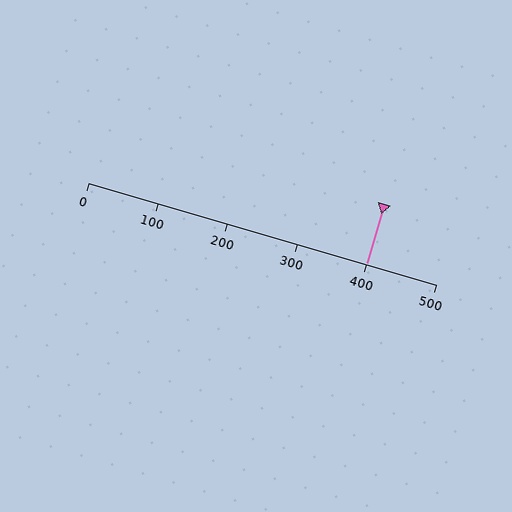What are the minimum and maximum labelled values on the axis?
The axis runs from 0 to 500.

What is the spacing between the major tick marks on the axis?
The major ticks are spaced 100 apart.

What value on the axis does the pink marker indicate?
The marker indicates approximately 400.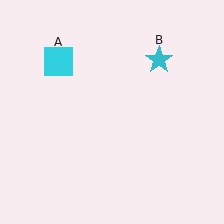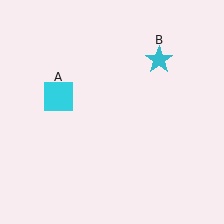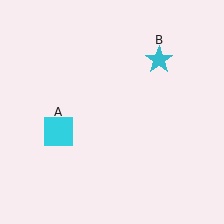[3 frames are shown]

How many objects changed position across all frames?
1 object changed position: cyan square (object A).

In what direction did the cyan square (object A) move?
The cyan square (object A) moved down.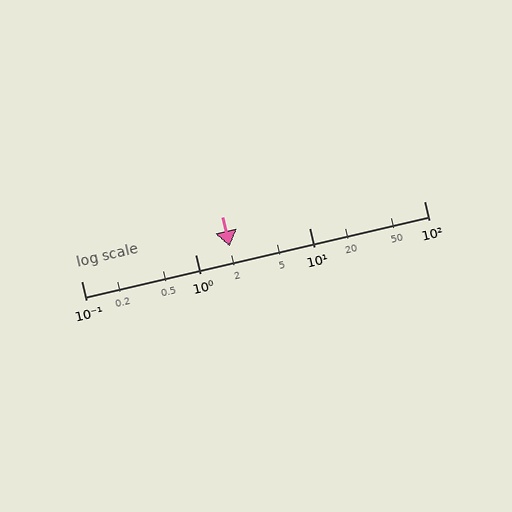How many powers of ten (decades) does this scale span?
The scale spans 3 decades, from 0.1 to 100.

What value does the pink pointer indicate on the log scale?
The pointer indicates approximately 2.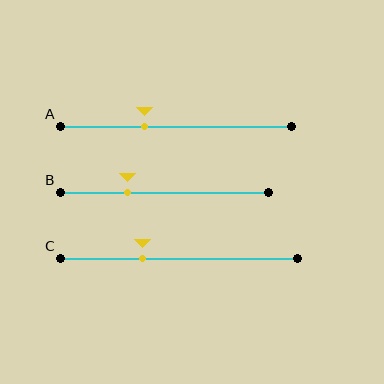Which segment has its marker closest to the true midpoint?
Segment A has its marker closest to the true midpoint.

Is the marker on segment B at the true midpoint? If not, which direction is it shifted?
No, the marker on segment B is shifted to the left by about 18% of the segment length.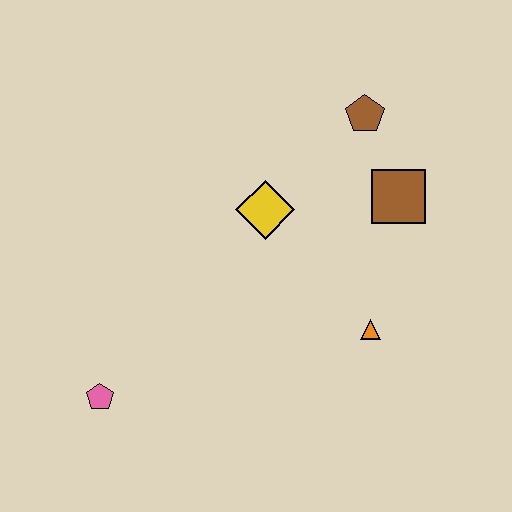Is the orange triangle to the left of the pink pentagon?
No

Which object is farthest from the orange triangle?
The pink pentagon is farthest from the orange triangle.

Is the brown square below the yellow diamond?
No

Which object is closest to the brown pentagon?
The brown square is closest to the brown pentagon.